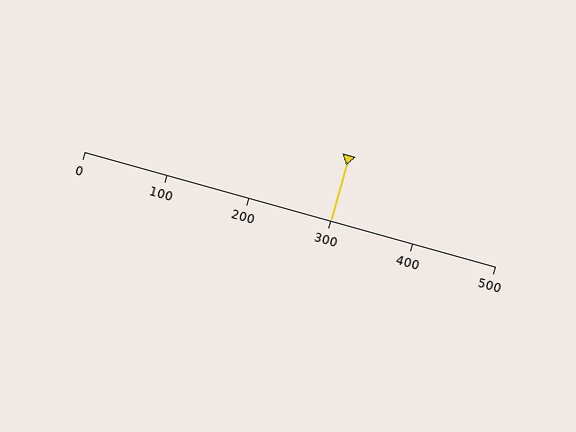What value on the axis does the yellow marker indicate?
The marker indicates approximately 300.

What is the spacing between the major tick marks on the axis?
The major ticks are spaced 100 apart.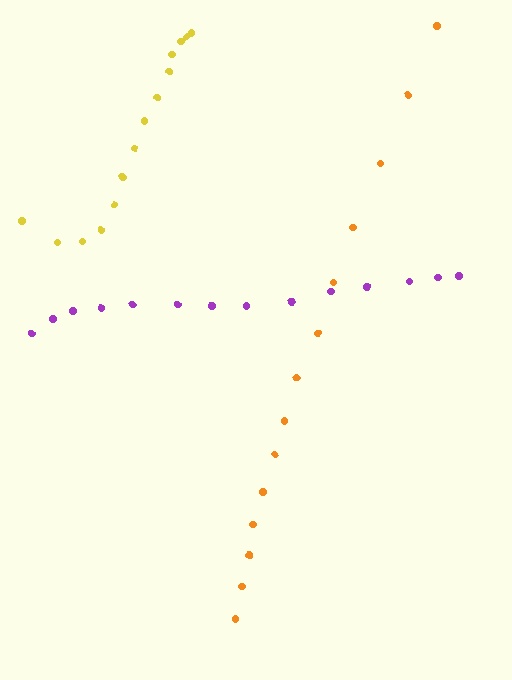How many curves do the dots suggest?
There are 3 distinct paths.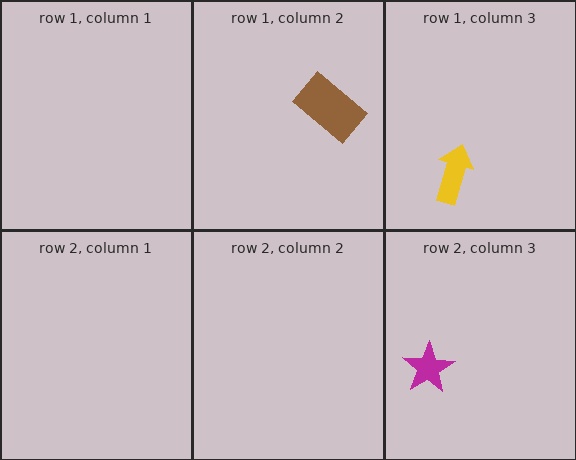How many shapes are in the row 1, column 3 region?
1.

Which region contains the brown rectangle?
The row 1, column 2 region.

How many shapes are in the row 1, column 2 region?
1.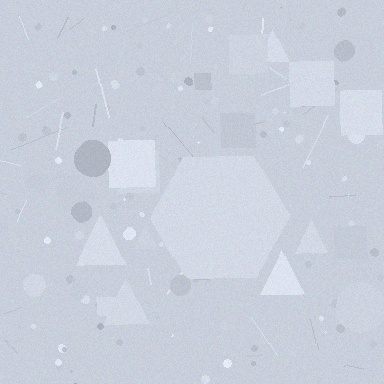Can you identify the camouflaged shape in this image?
The camouflaged shape is a hexagon.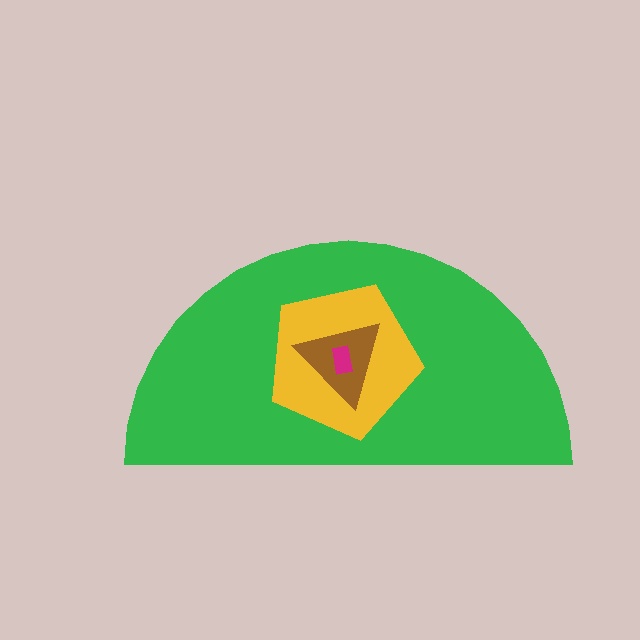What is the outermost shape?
The green semicircle.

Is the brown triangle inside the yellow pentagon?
Yes.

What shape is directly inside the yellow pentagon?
The brown triangle.